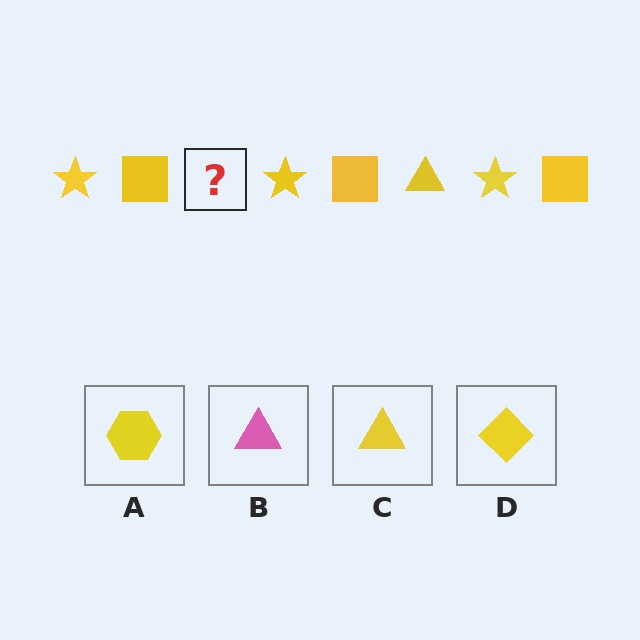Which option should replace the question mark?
Option C.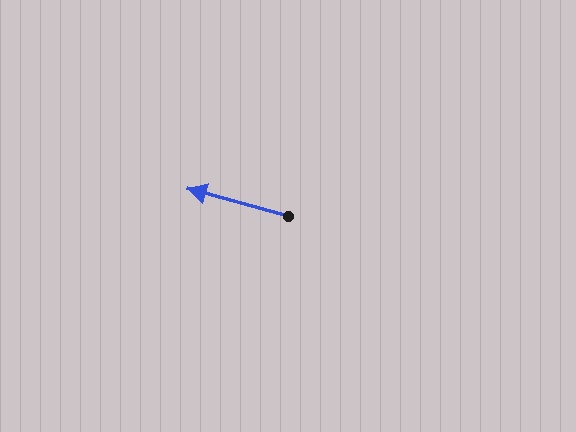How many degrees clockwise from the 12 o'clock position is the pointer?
Approximately 285 degrees.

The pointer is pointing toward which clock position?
Roughly 10 o'clock.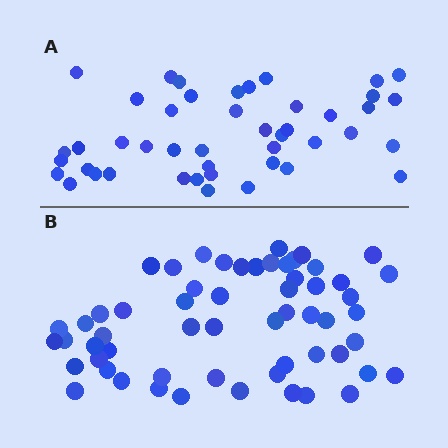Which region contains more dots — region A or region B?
Region B (the bottom region) has more dots.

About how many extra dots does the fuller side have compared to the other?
Region B has approximately 15 more dots than region A.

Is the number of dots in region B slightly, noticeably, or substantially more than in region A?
Region B has noticeably more, but not dramatically so. The ratio is roughly 1.3 to 1.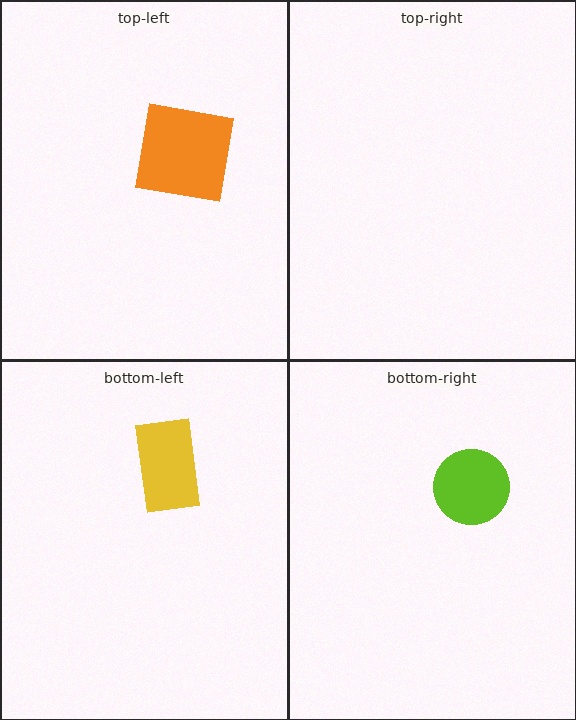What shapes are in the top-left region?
The orange square.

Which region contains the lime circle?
The bottom-right region.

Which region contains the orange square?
The top-left region.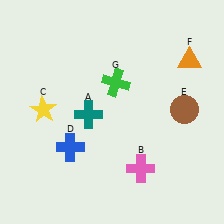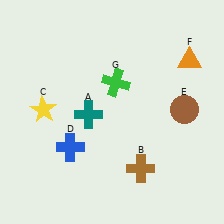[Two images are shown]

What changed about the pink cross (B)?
In Image 1, B is pink. In Image 2, it changed to brown.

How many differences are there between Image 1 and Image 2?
There is 1 difference between the two images.